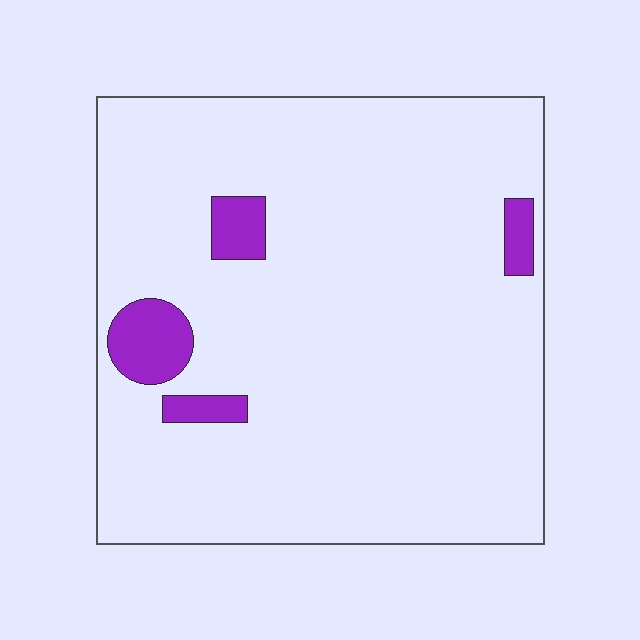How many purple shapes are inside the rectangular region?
4.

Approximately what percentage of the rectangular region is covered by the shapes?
Approximately 5%.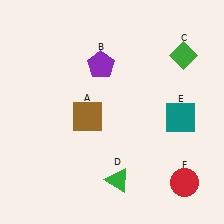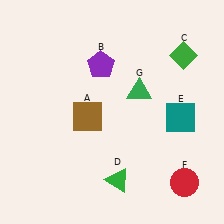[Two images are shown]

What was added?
A green triangle (G) was added in Image 2.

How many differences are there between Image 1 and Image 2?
There is 1 difference between the two images.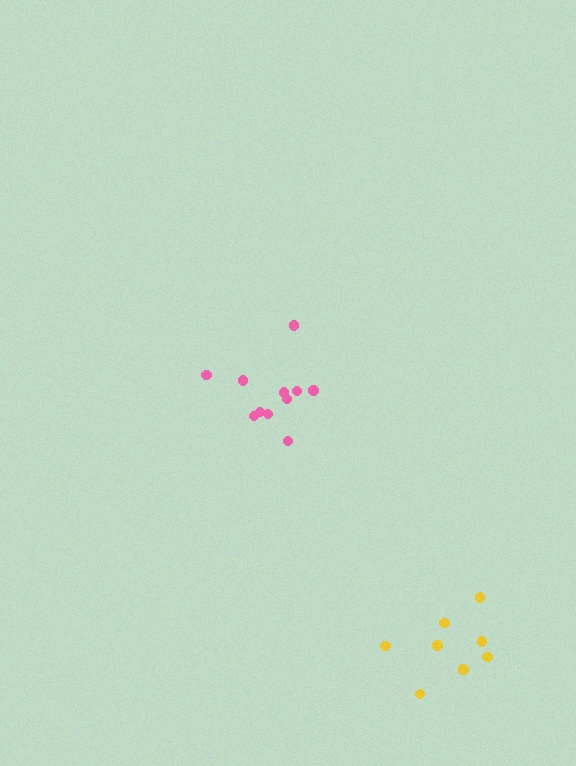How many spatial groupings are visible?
There are 2 spatial groupings.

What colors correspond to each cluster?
The clusters are colored: pink, yellow.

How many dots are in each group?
Group 1: 11 dots, Group 2: 8 dots (19 total).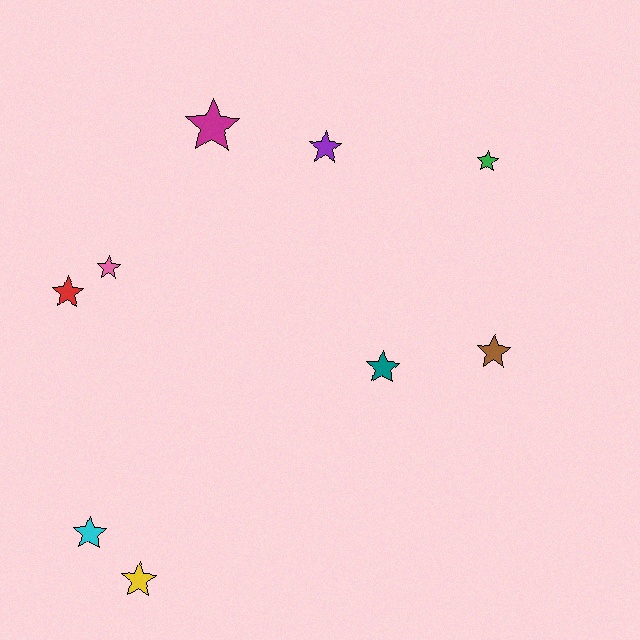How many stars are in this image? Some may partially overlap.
There are 9 stars.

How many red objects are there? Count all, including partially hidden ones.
There is 1 red object.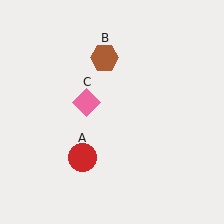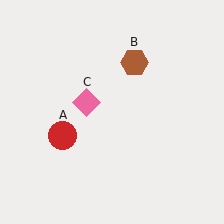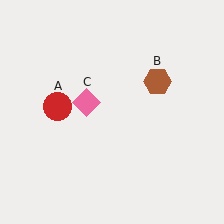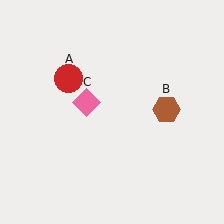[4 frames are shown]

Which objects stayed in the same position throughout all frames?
Pink diamond (object C) remained stationary.